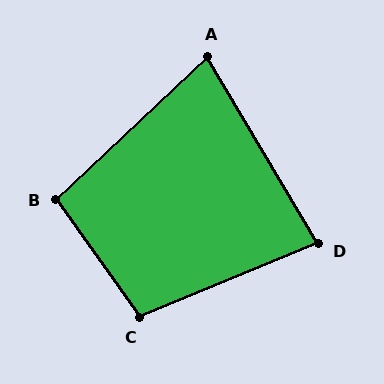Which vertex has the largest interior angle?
C, at approximately 103 degrees.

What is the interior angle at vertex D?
Approximately 82 degrees (acute).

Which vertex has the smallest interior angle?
A, at approximately 77 degrees.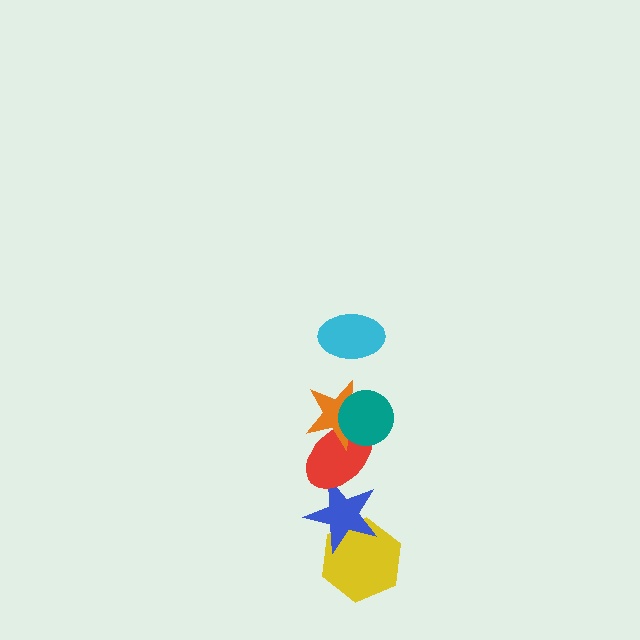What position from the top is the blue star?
The blue star is 5th from the top.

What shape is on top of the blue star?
The red ellipse is on top of the blue star.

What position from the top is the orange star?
The orange star is 3rd from the top.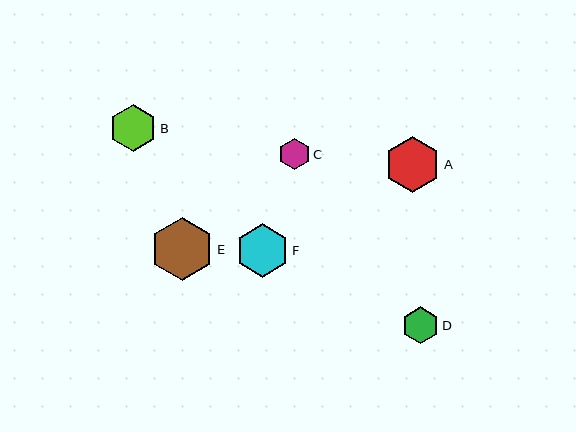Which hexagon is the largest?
Hexagon E is the largest with a size of approximately 64 pixels.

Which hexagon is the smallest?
Hexagon C is the smallest with a size of approximately 31 pixels.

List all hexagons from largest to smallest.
From largest to smallest: E, A, F, B, D, C.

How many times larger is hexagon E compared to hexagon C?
Hexagon E is approximately 2.0 times the size of hexagon C.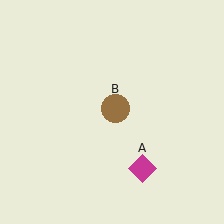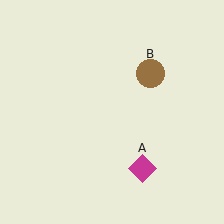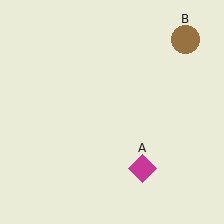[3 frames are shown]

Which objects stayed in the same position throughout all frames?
Magenta diamond (object A) remained stationary.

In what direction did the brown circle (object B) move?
The brown circle (object B) moved up and to the right.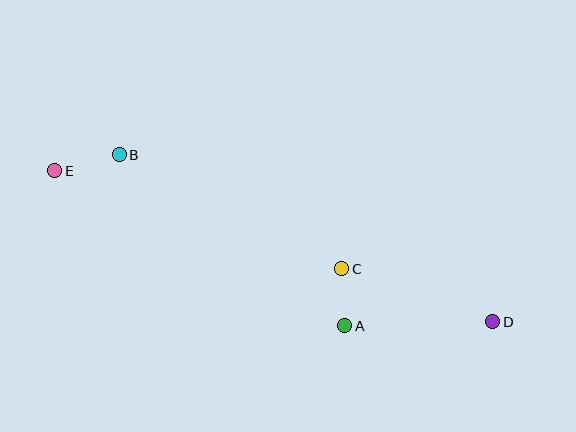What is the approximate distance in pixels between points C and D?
The distance between C and D is approximately 160 pixels.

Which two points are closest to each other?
Points A and C are closest to each other.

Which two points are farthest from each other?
Points D and E are farthest from each other.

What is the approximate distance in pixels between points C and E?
The distance between C and E is approximately 303 pixels.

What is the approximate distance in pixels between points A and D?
The distance between A and D is approximately 148 pixels.